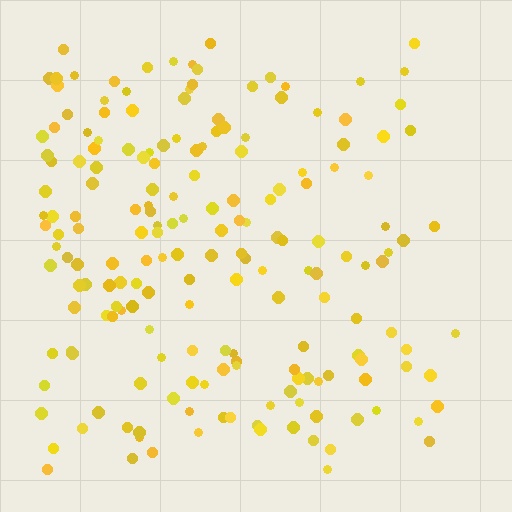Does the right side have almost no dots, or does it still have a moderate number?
Still a moderate number, just noticeably fewer than the left.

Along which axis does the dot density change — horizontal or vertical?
Horizontal.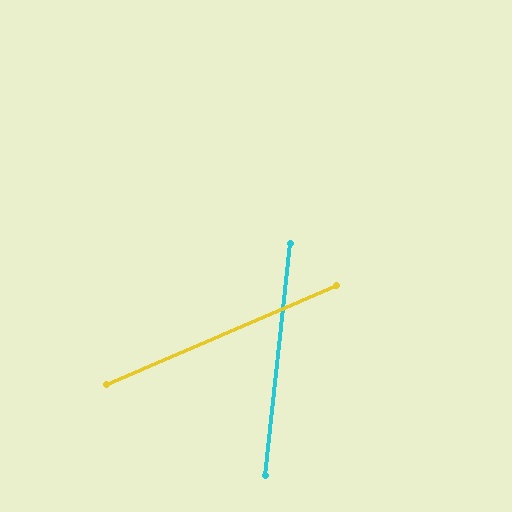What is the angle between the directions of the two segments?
Approximately 60 degrees.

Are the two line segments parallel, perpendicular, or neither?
Neither parallel nor perpendicular — they differ by about 60°.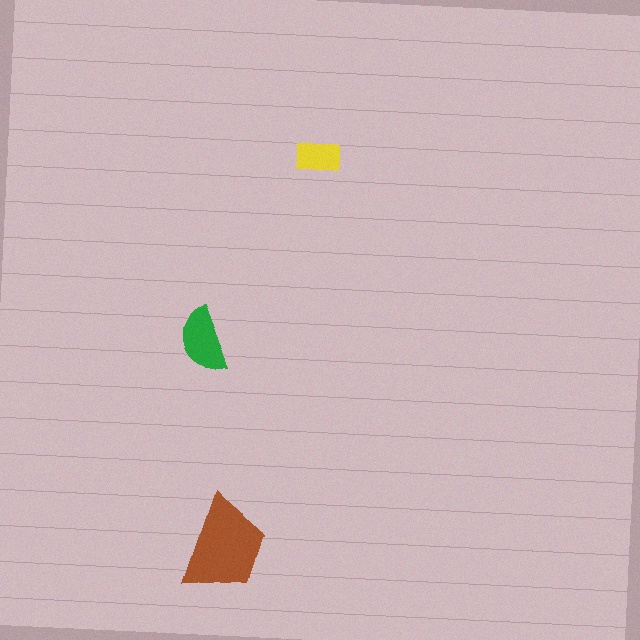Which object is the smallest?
The yellow rectangle.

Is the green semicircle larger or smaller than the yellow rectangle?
Larger.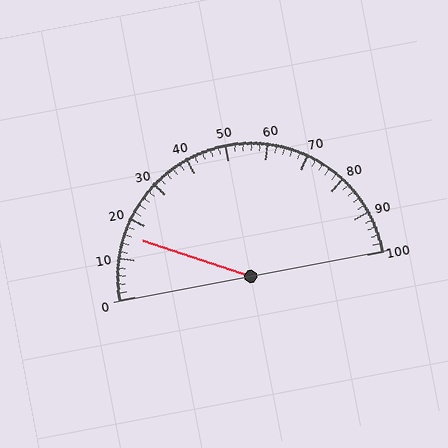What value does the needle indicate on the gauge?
The needle indicates approximately 16.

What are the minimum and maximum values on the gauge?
The gauge ranges from 0 to 100.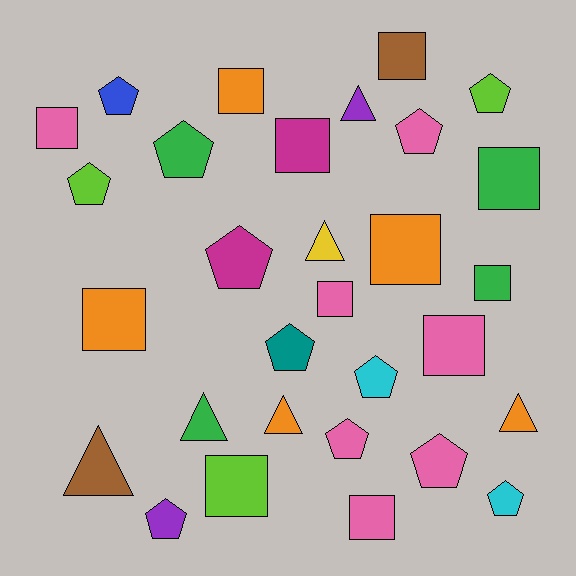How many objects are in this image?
There are 30 objects.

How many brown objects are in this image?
There are 2 brown objects.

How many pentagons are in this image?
There are 12 pentagons.